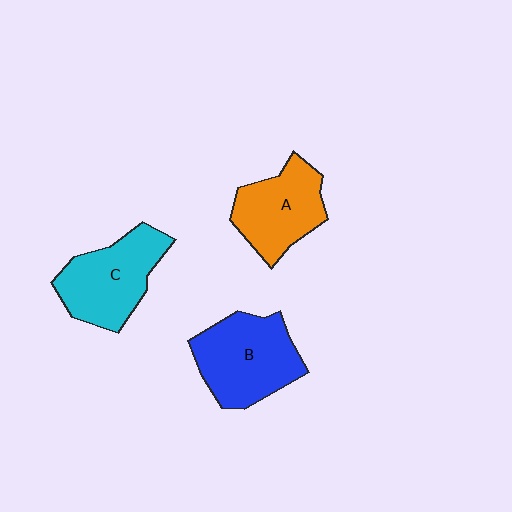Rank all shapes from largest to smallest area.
From largest to smallest: B (blue), C (cyan), A (orange).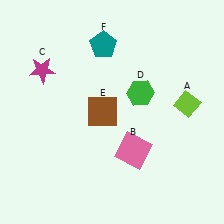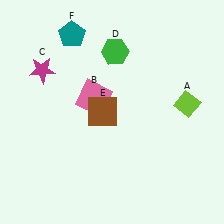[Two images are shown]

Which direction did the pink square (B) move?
The pink square (B) moved up.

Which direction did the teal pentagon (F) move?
The teal pentagon (F) moved left.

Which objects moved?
The objects that moved are: the pink square (B), the green hexagon (D), the teal pentagon (F).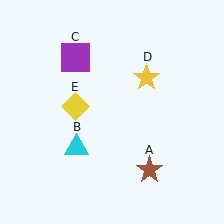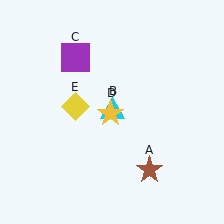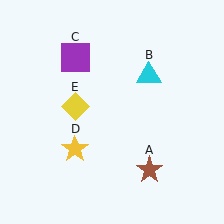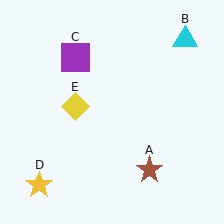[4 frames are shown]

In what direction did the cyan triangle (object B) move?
The cyan triangle (object B) moved up and to the right.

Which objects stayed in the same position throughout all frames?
Brown star (object A) and purple square (object C) and yellow diamond (object E) remained stationary.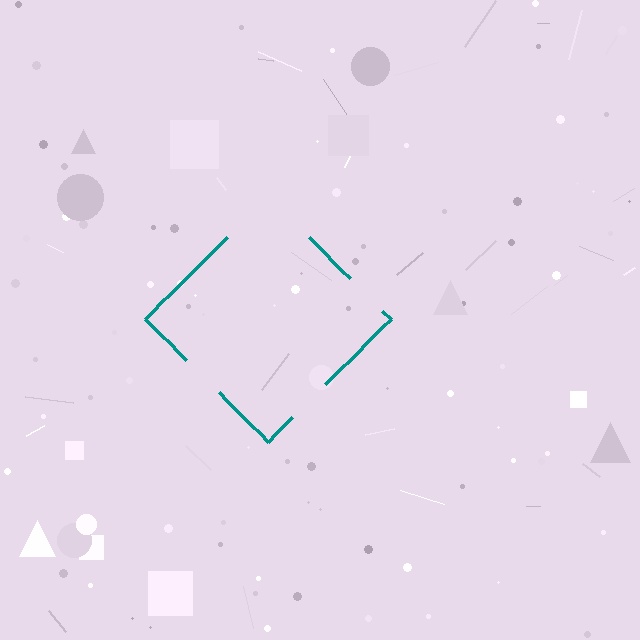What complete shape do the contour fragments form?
The contour fragments form a diamond.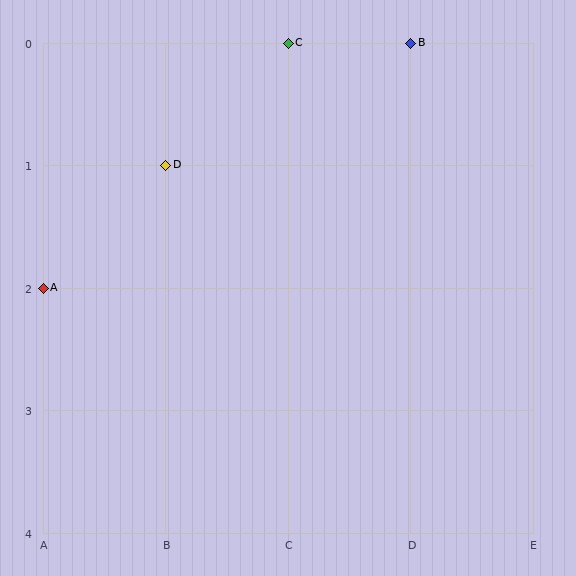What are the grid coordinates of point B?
Point B is at grid coordinates (D, 0).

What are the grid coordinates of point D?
Point D is at grid coordinates (B, 1).